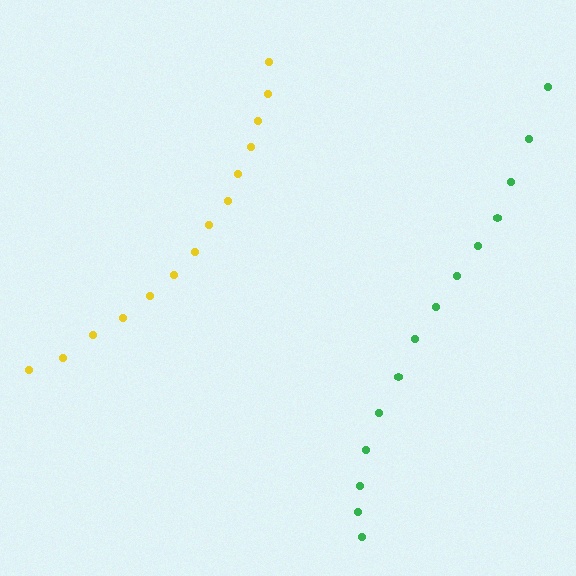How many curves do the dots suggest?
There are 2 distinct paths.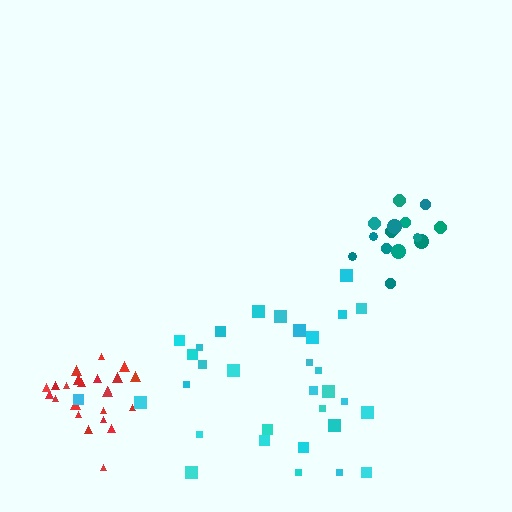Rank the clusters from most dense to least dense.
red, teal, cyan.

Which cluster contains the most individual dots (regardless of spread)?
Cyan (32).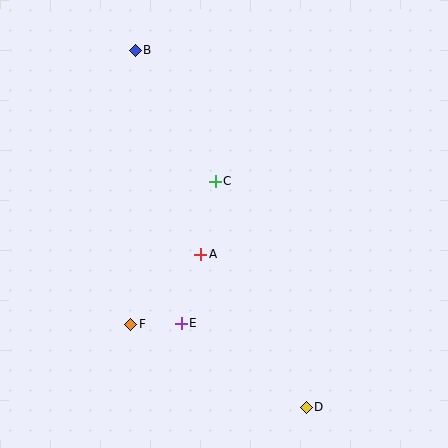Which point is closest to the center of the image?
Point A at (201, 254) is closest to the center.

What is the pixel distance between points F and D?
The distance between F and D is 194 pixels.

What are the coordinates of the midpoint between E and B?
The midpoint between E and B is at (158, 187).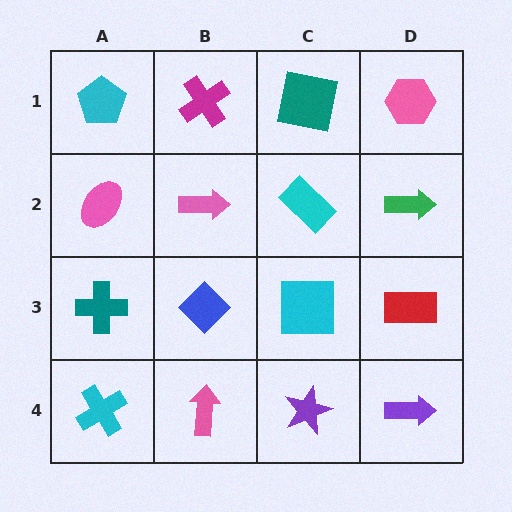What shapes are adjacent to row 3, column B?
A pink arrow (row 2, column B), a pink arrow (row 4, column B), a teal cross (row 3, column A), a cyan square (row 3, column C).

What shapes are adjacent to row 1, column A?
A pink ellipse (row 2, column A), a magenta cross (row 1, column B).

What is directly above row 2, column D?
A pink hexagon.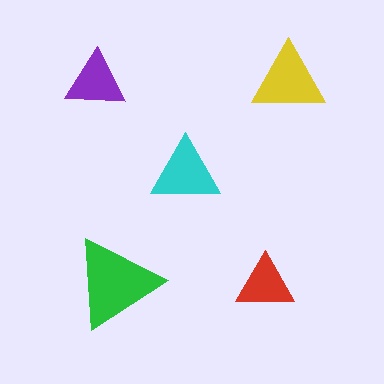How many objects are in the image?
There are 5 objects in the image.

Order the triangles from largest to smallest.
the green one, the yellow one, the cyan one, the purple one, the red one.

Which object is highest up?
The yellow triangle is topmost.